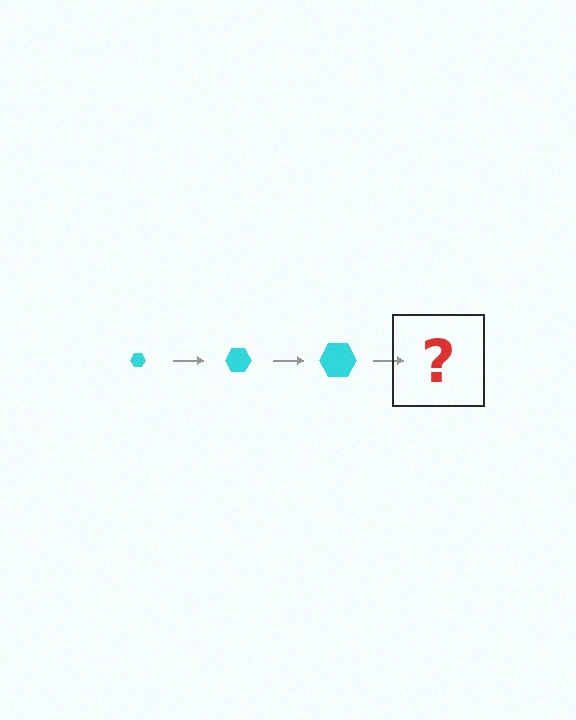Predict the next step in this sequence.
The next step is a cyan hexagon, larger than the previous one.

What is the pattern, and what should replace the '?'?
The pattern is that the hexagon gets progressively larger each step. The '?' should be a cyan hexagon, larger than the previous one.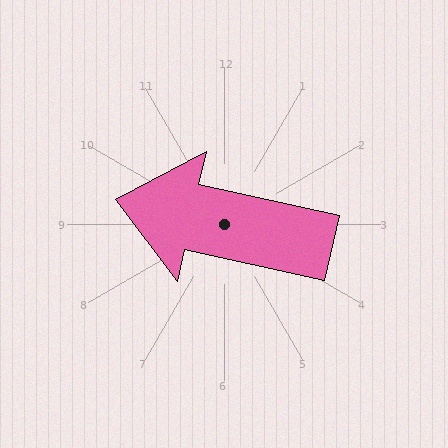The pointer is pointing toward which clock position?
Roughly 9 o'clock.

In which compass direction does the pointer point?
West.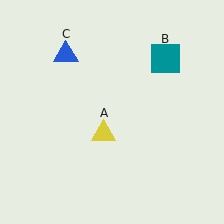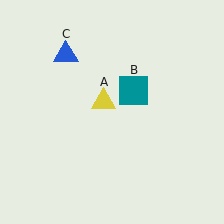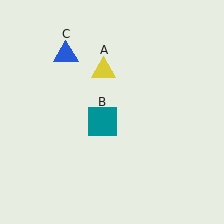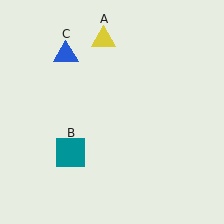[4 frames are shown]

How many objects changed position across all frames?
2 objects changed position: yellow triangle (object A), teal square (object B).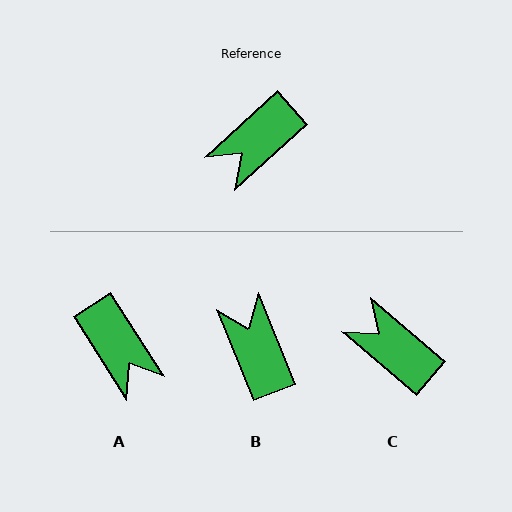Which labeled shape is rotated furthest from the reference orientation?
B, about 110 degrees away.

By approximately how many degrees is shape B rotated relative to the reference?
Approximately 110 degrees clockwise.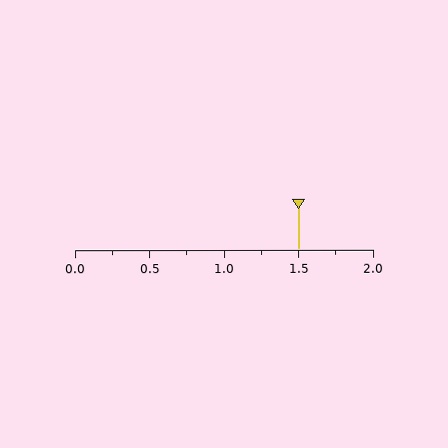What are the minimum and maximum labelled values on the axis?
The axis runs from 0.0 to 2.0.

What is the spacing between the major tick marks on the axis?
The major ticks are spaced 0.5 apart.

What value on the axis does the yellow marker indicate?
The marker indicates approximately 1.5.